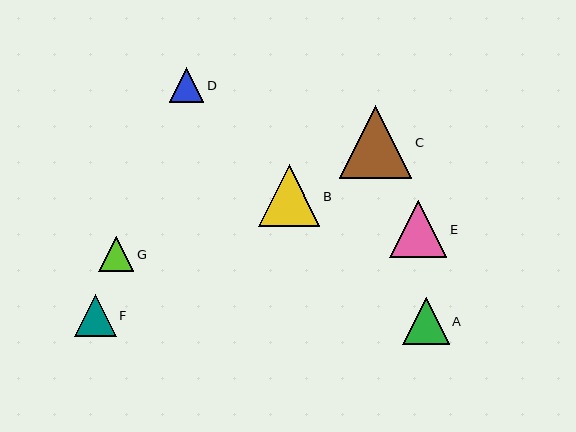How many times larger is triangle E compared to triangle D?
Triangle E is approximately 1.7 times the size of triangle D.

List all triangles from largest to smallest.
From largest to smallest: C, B, E, A, F, G, D.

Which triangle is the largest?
Triangle C is the largest with a size of approximately 73 pixels.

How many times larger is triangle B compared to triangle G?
Triangle B is approximately 1.8 times the size of triangle G.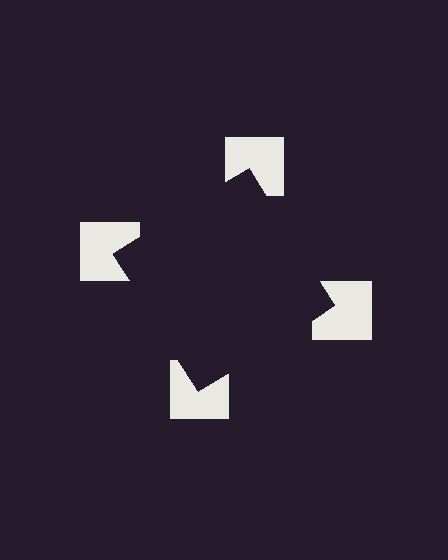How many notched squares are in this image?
There are 4 — one at each vertex of the illusory square.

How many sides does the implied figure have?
4 sides.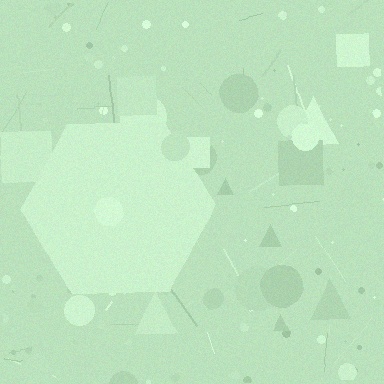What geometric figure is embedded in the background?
A hexagon is embedded in the background.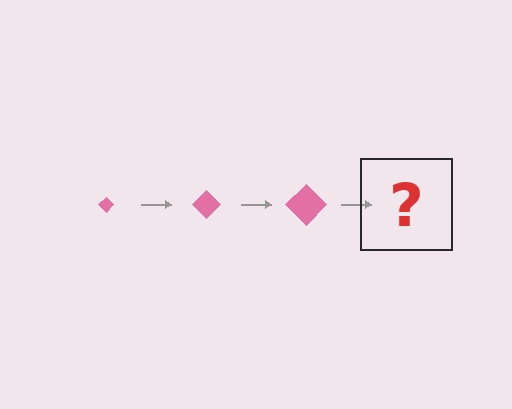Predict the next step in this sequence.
The next step is a pink diamond, larger than the previous one.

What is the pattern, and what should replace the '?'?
The pattern is that the diamond gets progressively larger each step. The '?' should be a pink diamond, larger than the previous one.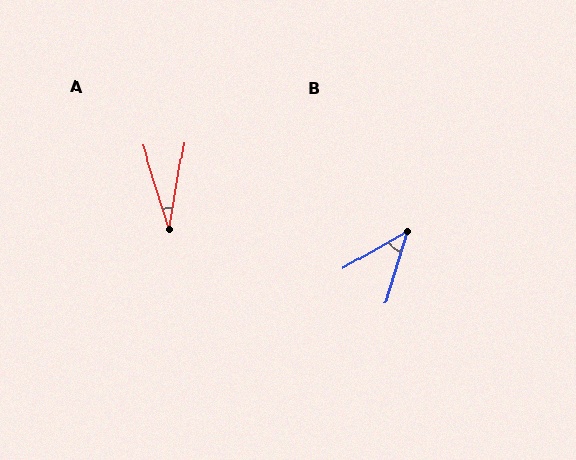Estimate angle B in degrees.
Approximately 43 degrees.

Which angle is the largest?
B, at approximately 43 degrees.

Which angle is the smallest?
A, at approximately 27 degrees.